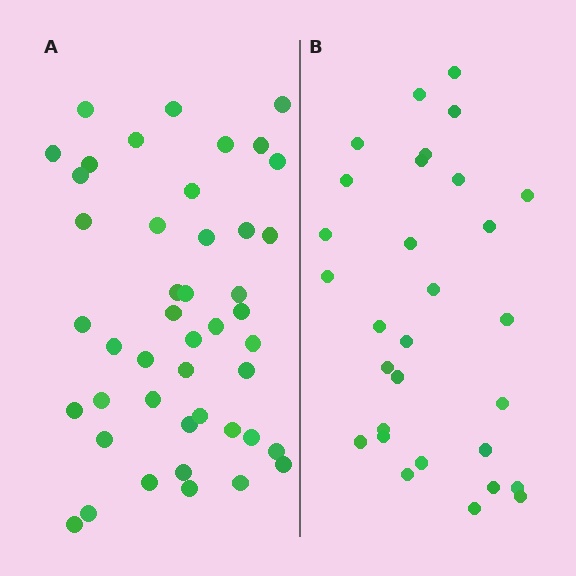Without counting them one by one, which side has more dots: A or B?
Region A (the left region) has more dots.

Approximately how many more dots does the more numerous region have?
Region A has approximately 15 more dots than region B.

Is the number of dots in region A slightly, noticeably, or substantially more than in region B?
Region A has substantially more. The ratio is roughly 1.5 to 1.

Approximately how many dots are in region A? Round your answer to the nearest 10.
About 40 dots. (The exact count is 45, which rounds to 40.)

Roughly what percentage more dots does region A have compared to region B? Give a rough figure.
About 50% more.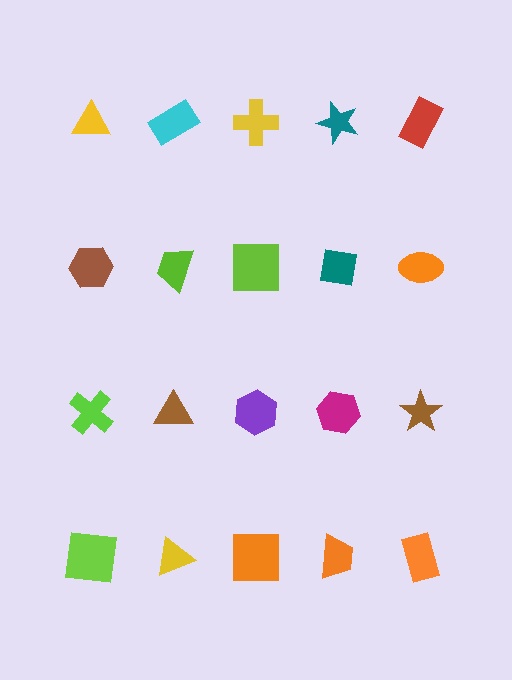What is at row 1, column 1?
A yellow triangle.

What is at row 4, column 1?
A lime square.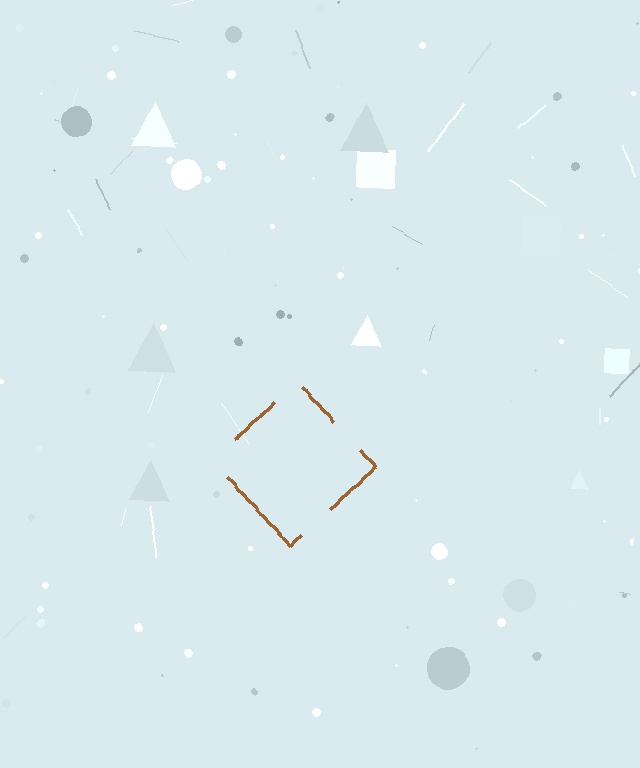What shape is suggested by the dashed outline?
The dashed outline suggests a diamond.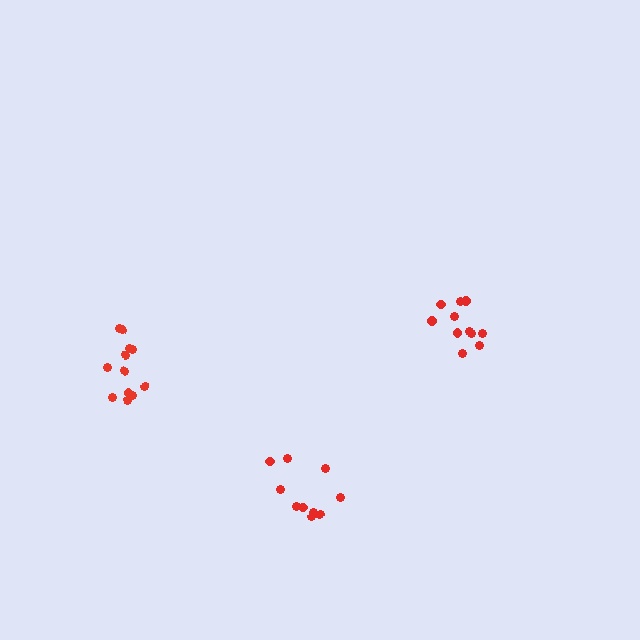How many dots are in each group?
Group 1: 11 dots, Group 2: 10 dots, Group 3: 12 dots (33 total).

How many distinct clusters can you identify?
There are 3 distinct clusters.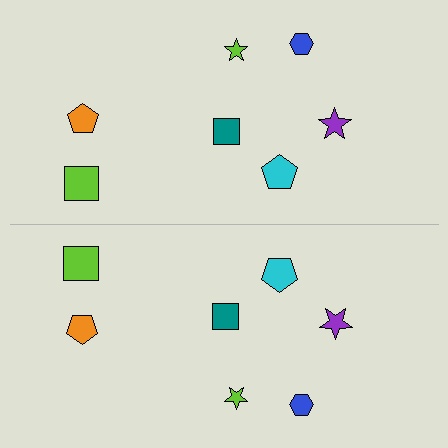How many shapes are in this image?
There are 14 shapes in this image.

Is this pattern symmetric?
Yes, this pattern has bilateral (reflection) symmetry.